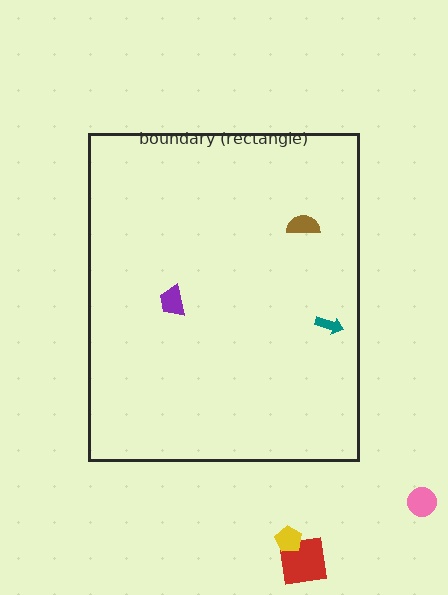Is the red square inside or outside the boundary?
Outside.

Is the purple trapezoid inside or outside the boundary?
Inside.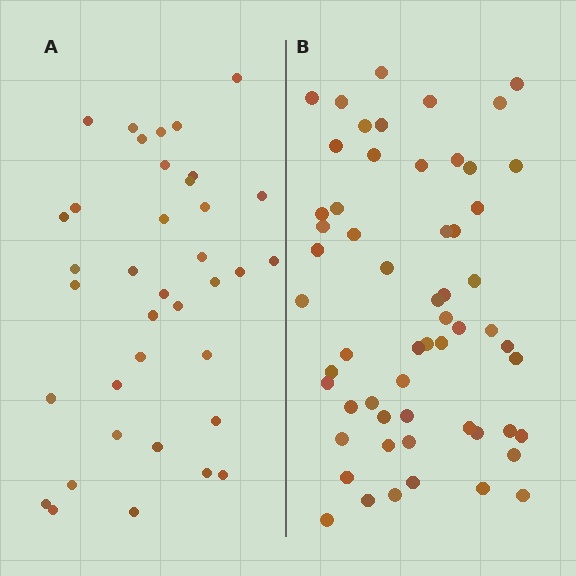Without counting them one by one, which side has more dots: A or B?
Region B (the right region) has more dots.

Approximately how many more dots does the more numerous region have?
Region B has approximately 20 more dots than region A.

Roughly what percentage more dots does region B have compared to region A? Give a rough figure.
About 55% more.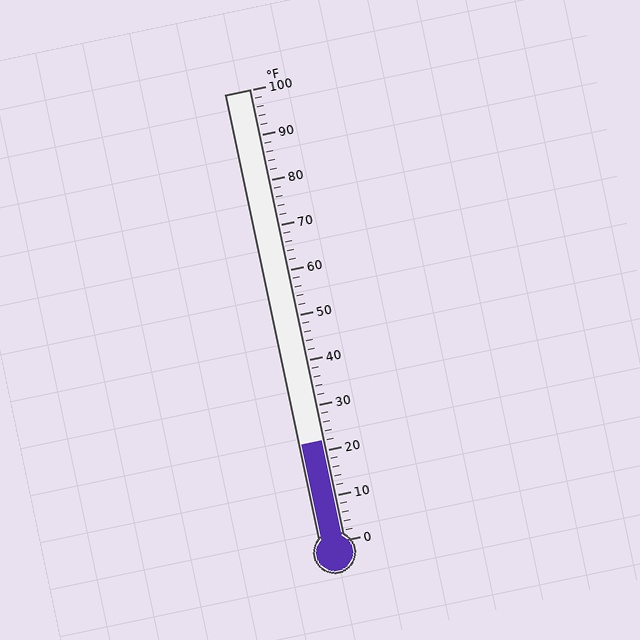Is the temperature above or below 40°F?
The temperature is below 40°F.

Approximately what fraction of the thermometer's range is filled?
The thermometer is filled to approximately 20% of its range.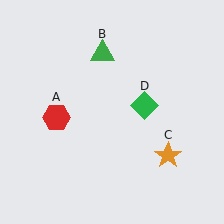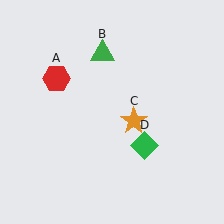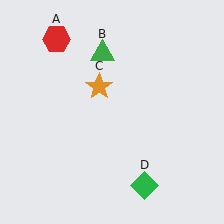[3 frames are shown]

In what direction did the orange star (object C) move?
The orange star (object C) moved up and to the left.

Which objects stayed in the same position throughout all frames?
Green triangle (object B) remained stationary.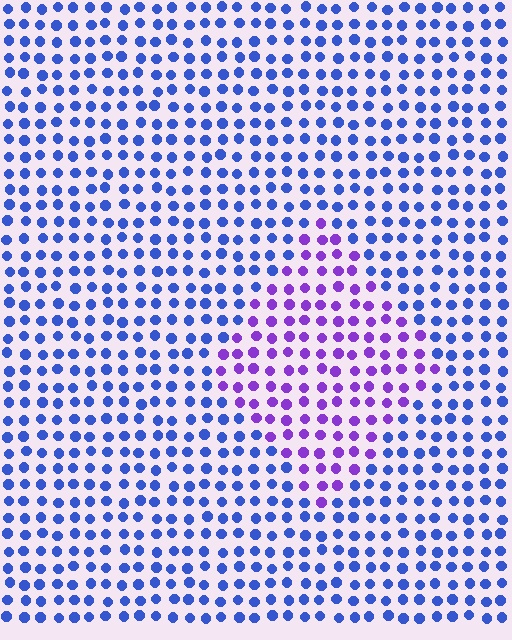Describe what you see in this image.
The image is filled with small blue elements in a uniform arrangement. A diamond-shaped region is visible where the elements are tinted to a slightly different hue, forming a subtle color boundary.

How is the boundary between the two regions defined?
The boundary is defined purely by a slight shift in hue (about 46 degrees). Spacing, size, and orientation are identical on both sides.